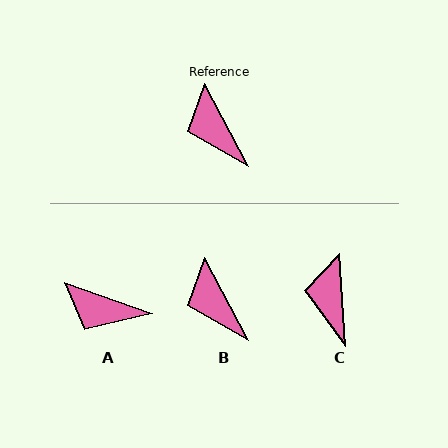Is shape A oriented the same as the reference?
No, it is off by about 43 degrees.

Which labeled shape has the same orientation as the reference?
B.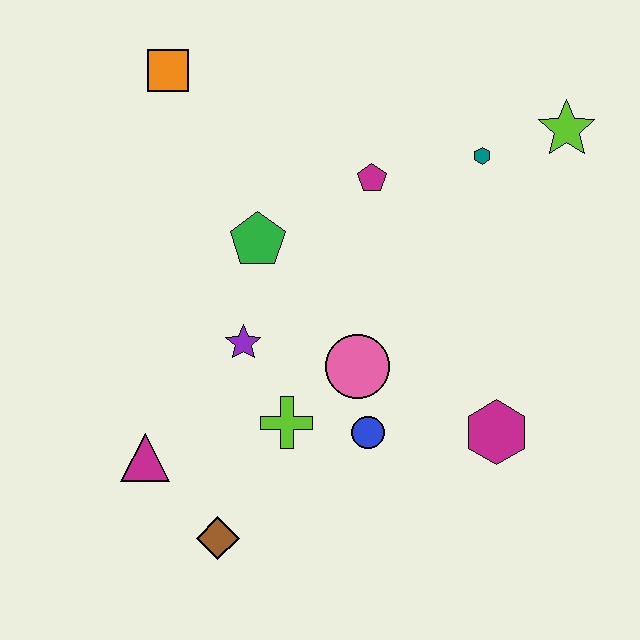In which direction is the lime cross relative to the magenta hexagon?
The lime cross is to the left of the magenta hexagon.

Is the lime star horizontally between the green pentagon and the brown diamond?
No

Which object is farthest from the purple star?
The lime star is farthest from the purple star.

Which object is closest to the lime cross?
The blue circle is closest to the lime cross.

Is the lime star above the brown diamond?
Yes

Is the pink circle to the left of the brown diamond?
No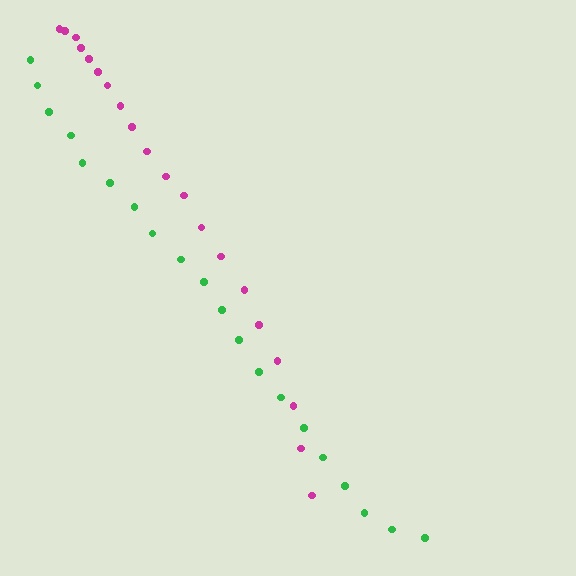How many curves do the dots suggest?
There are 2 distinct paths.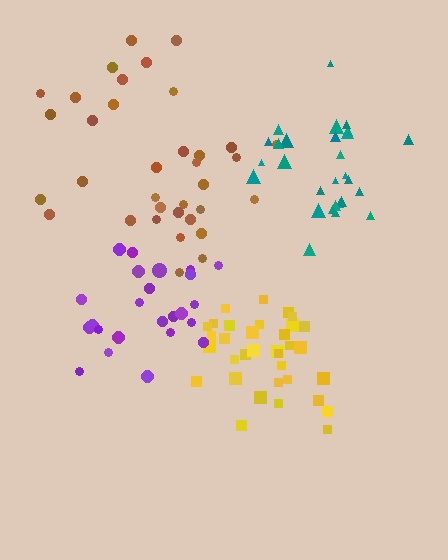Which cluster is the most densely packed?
Yellow.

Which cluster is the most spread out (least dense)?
Brown.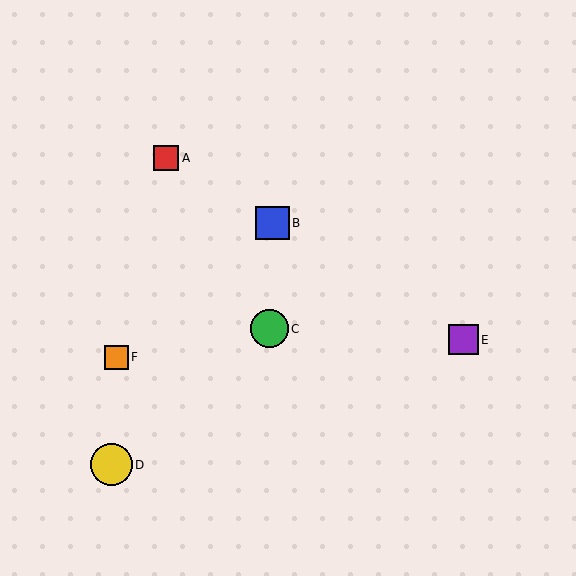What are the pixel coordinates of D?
Object D is at (111, 465).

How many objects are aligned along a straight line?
3 objects (A, B, E) are aligned along a straight line.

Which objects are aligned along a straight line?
Objects A, B, E are aligned along a straight line.